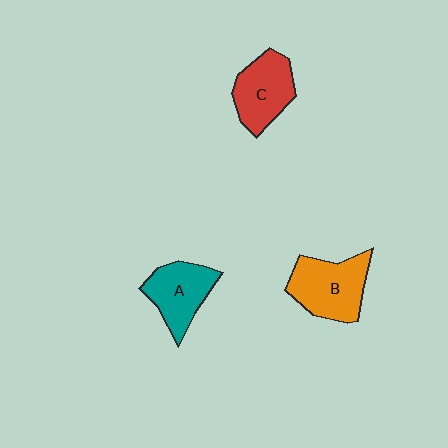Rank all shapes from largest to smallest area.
From largest to smallest: B (orange), C (red), A (teal).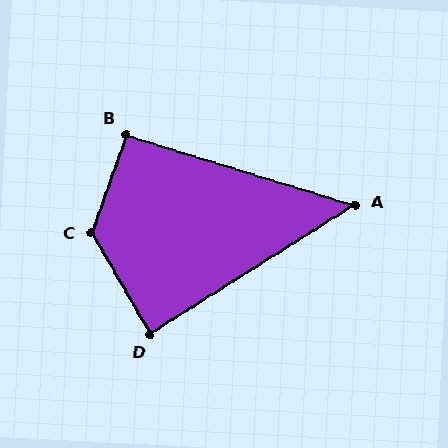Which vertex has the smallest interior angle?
A, at approximately 49 degrees.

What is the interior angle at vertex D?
Approximately 88 degrees (approximately right).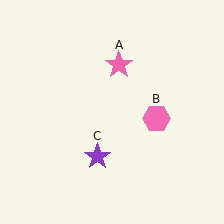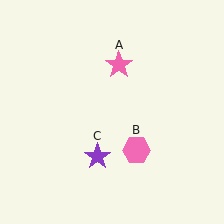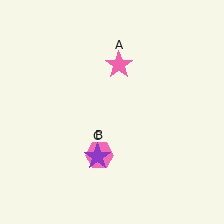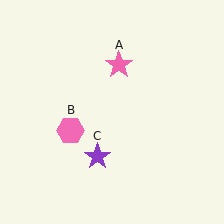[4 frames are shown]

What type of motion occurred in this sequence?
The pink hexagon (object B) rotated clockwise around the center of the scene.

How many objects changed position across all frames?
1 object changed position: pink hexagon (object B).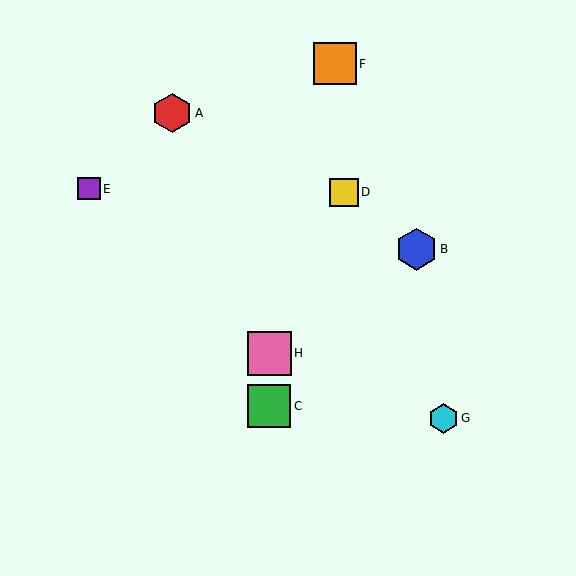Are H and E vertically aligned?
No, H is at x≈269 and E is at x≈89.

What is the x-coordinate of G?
Object G is at x≈443.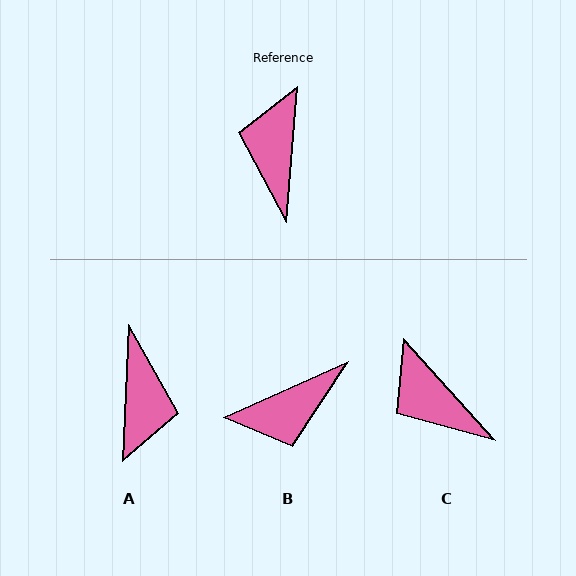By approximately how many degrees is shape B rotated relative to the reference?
Approximately 119 degrees counter-clockwise.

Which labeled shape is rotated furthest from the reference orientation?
A, about 178 degrees away.